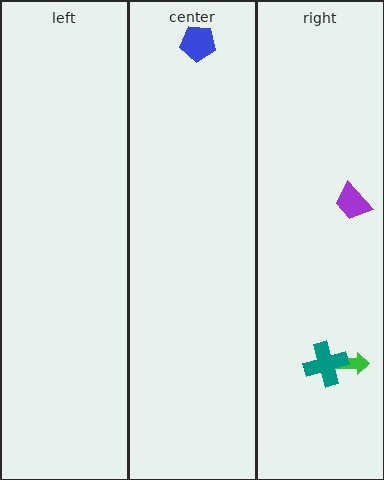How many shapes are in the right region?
3.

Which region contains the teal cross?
The right region.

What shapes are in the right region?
The green arrow, the teal cross, the purple trapezoid.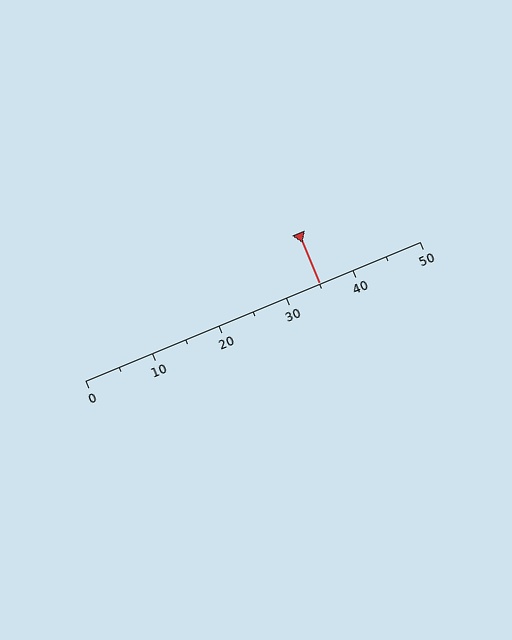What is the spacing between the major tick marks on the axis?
The major ticks are spaced 10 apart.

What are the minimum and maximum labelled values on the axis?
The axis runs from 0 to 50.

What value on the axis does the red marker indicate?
The marker indicates approximately 35.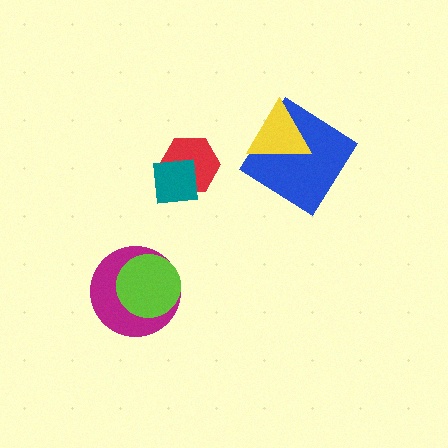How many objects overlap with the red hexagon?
1 object overlaps with the red hexagon.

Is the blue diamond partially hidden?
Yes, it is partially covered by another shape.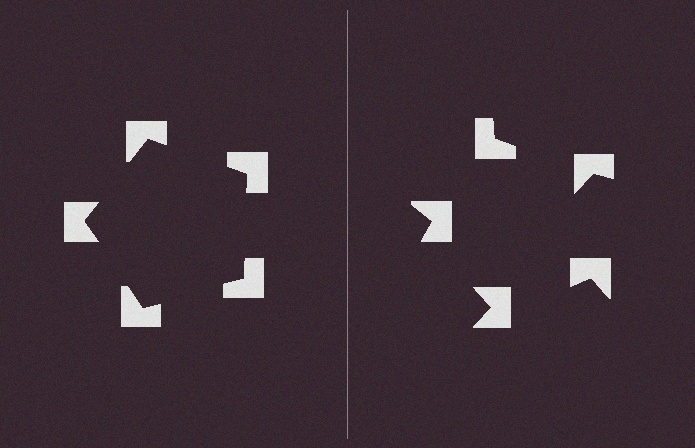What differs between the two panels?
The notched squares are positioned identically on both sides; only the wedge orientations differ. On the left they align to a pentagon; on the right they are misaligned.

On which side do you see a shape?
An illusory pentagon appears on the left side. On the right side the wedge cuts are rotated, so no coherent shape forms.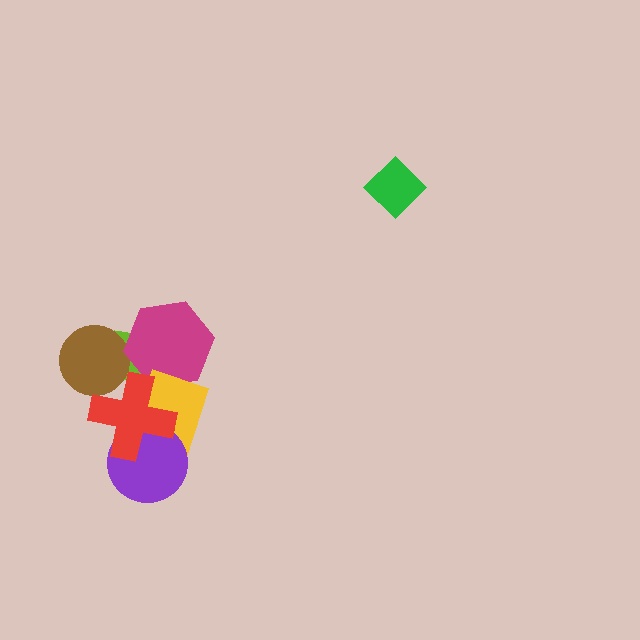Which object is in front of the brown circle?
The red cross is in front of the brown circle.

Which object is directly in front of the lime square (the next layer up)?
The brown circle is directly in front of the lime square.